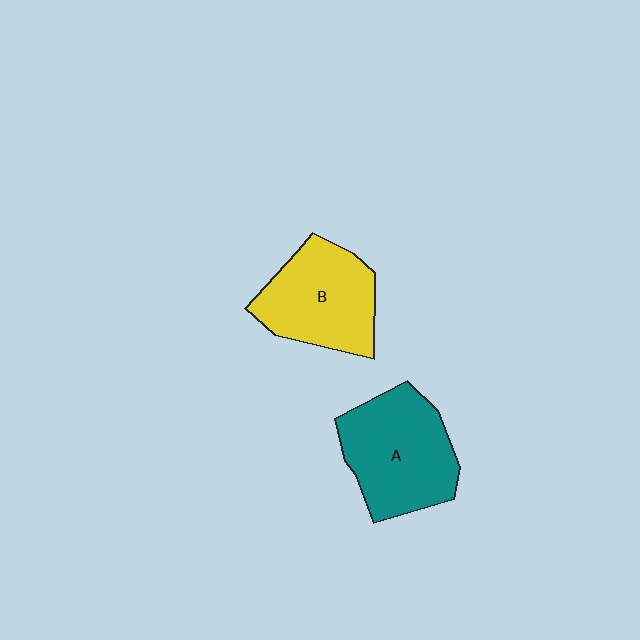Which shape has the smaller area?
Shape B (yellow).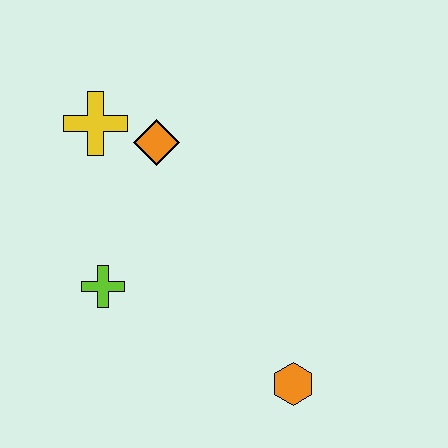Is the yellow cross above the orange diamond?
Yes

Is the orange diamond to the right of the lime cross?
Yes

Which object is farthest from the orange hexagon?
The yellow cross is farthest from the orange hexagon.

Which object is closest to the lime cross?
The orange diamond is closest to the lime cross.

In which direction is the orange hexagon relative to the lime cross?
The orange hexagon is to the right of the lime cross.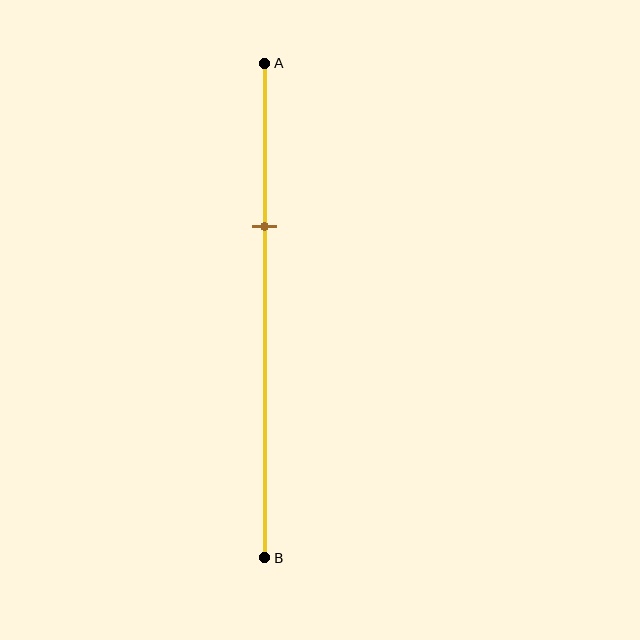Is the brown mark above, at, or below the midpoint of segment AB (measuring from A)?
The brown mark is above the midpoint of segment AB.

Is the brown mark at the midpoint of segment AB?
No, the mark is at about 35% from A, not at the 50% midpoint.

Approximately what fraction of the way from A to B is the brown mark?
The brown mark is approximately 35% of the way from A to B.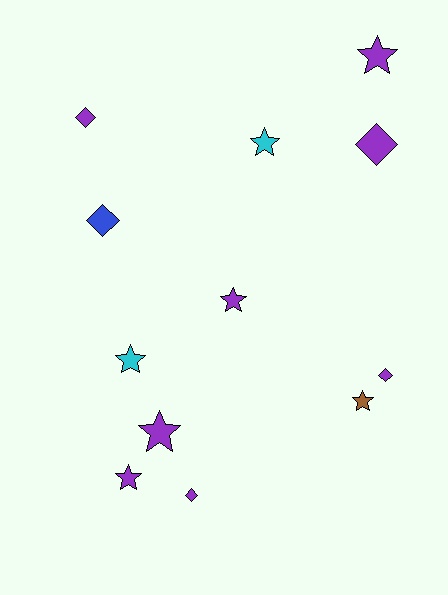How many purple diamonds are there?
There are 4 purple diamonds.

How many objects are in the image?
There are 12 objects.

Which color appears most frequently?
Purple, with 8 objects.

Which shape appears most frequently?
Star, with 7 objects.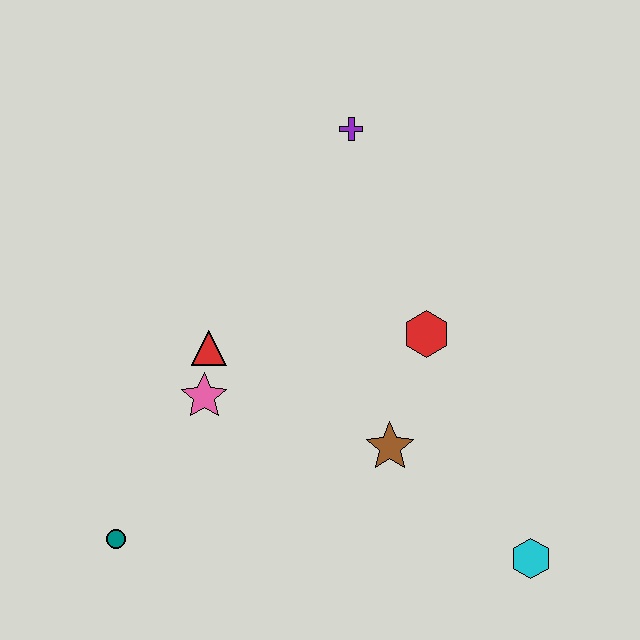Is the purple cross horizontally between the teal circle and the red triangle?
No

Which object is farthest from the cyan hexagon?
The purple cross is farthest from the cyan hexagon.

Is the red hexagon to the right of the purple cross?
Yes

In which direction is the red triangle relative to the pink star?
The red triangle is above the pink star.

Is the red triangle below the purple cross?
Yes